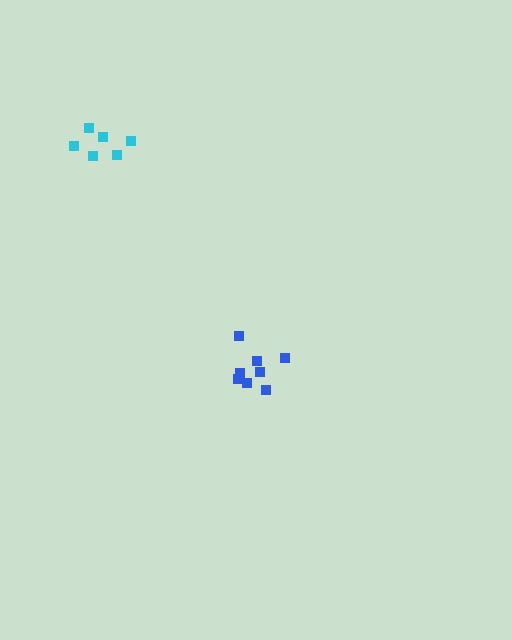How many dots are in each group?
Group 1: 8 dots, Group 2: 6 dots (14 total).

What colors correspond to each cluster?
The clusters are colored: blue, cyan.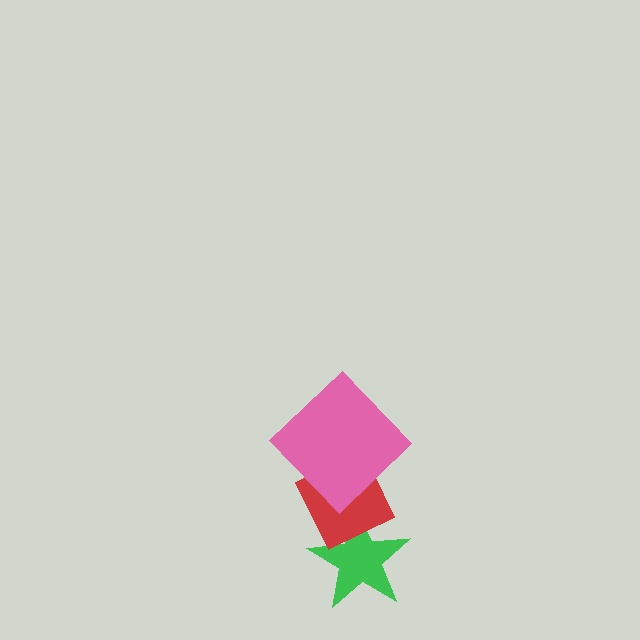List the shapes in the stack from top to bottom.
From top to bottom: the pink diamond, the red diamond, the green star.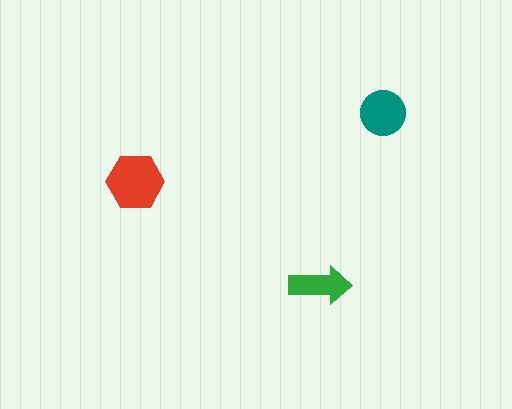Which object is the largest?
The red hexagon.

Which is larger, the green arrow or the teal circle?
The teal circle.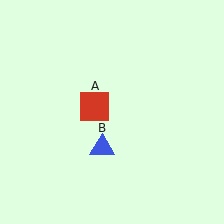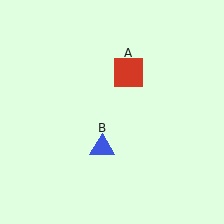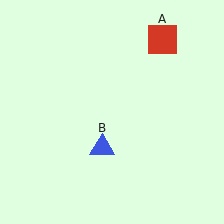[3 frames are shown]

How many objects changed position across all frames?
1 object changed position: red square (object A).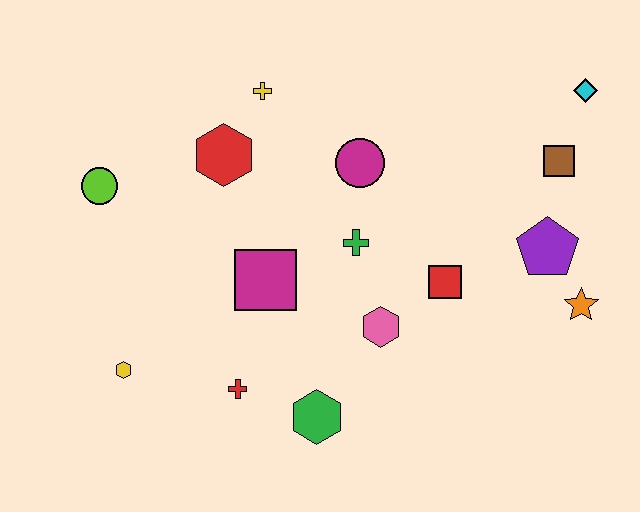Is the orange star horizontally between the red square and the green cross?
No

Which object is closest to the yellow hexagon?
The red cross is closest to the yellow hexagon.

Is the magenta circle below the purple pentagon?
No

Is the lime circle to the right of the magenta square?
No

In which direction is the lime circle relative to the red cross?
The lime circle is above the red cross.